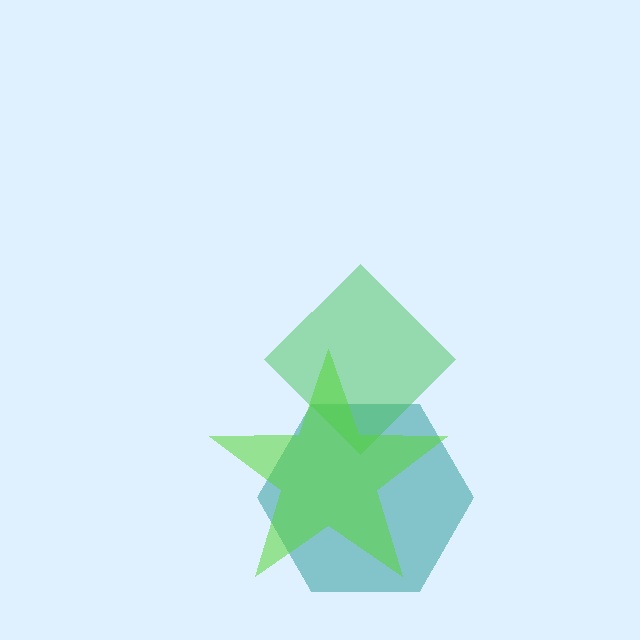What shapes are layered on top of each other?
The layered shapes are: a teal hexagon, a green diamond, a lime star.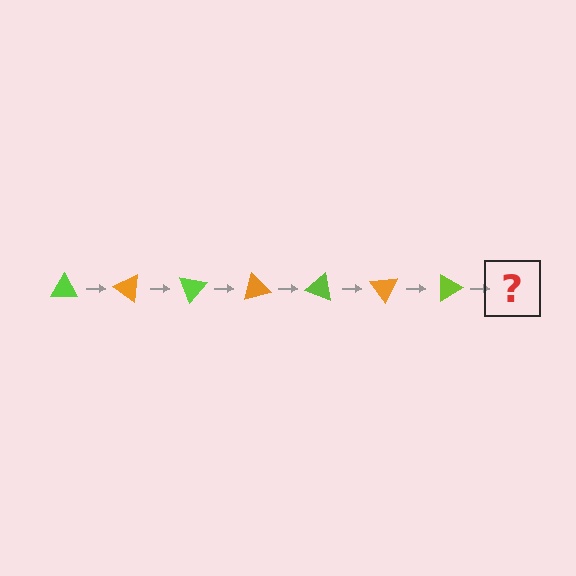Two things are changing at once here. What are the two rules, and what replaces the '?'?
The two rules are that it rotates 35 degrees each step and the color cycles through lime and orange. The '?' should be an orange triangle, rotated 245 degrees from the start.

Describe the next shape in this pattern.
It should be an orange triangle, rotated 245 degrees from the start.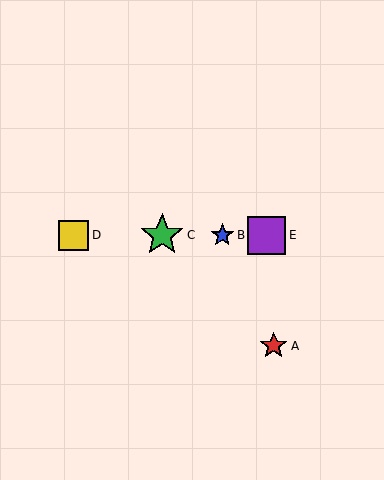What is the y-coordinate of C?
Object C is at y≈235.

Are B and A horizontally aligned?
No, B is at y≈235 and A is at y≈346.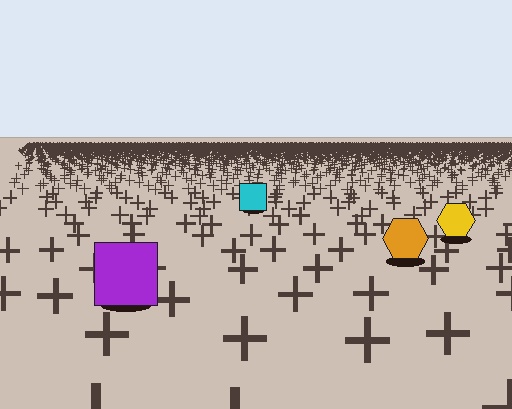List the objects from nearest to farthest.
From nearest to farthest: the purple square, the orange hexagon, the yellow hexagon, the cyan square.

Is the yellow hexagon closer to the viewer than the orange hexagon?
No. The orange hexagon is closer — you can tell from the texture gradient: the ground texture is coarser near it.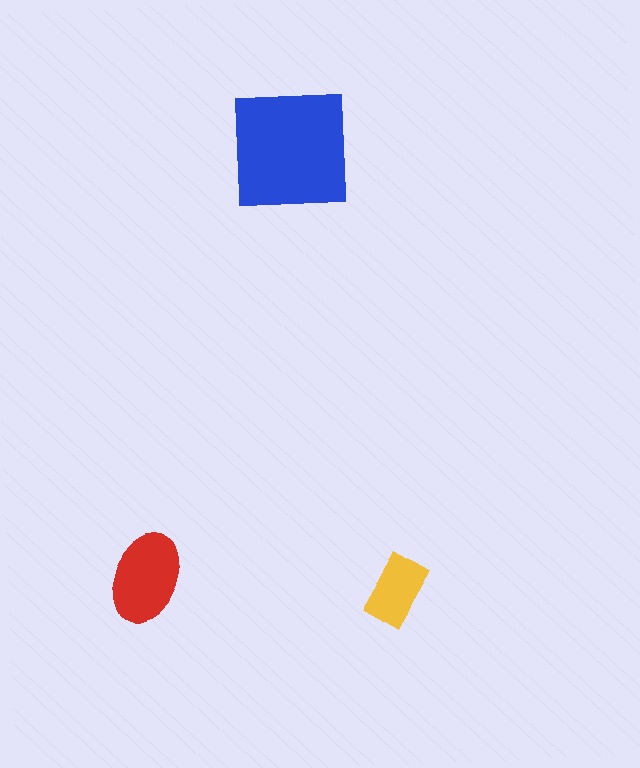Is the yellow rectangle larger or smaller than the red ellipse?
Smaller.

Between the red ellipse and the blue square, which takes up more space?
The blue square.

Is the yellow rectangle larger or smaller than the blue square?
Smaller.